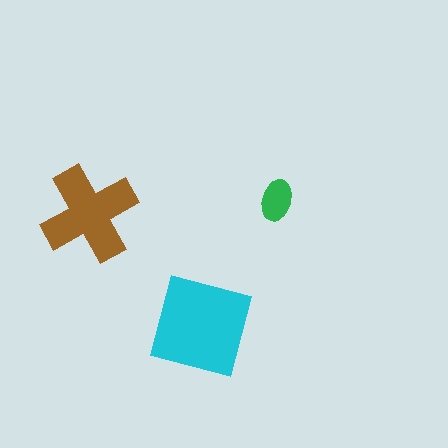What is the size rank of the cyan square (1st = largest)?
1st.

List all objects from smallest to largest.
The green ellipse, the brown cross, the cyan square.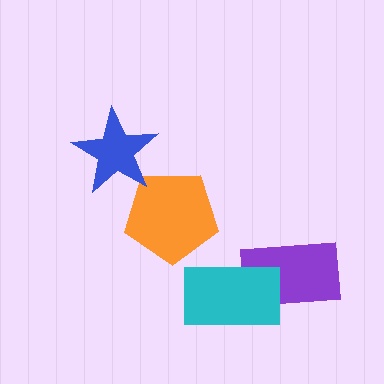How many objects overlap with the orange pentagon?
1 object overlaps with the orange pentagon.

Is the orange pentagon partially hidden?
Yes, it is partially covered by another shape.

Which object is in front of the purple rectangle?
The cyan rectangle is in front of the purple rectangle.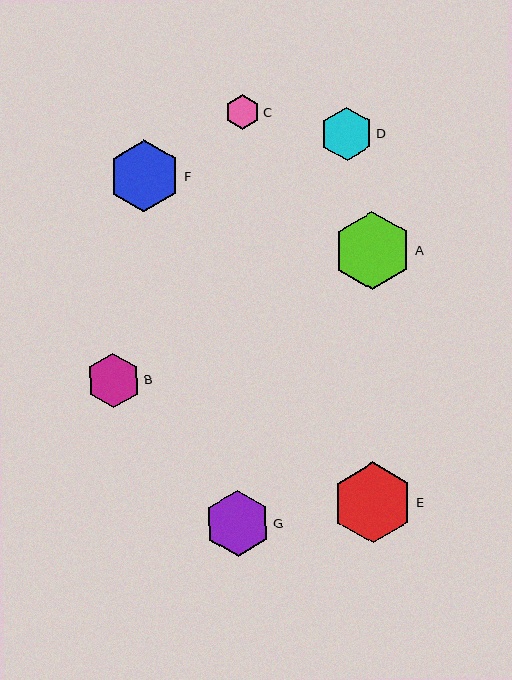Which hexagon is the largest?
Hexagon E is the largest with a size of approximately 81 pixels.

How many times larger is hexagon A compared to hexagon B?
Hexagon A is approximately 1.4 times the size of hexagon B.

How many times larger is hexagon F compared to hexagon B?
Hexagon F is approximately 1.3 times the size of hexagon B.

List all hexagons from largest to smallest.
From largest to smallest: E, A, F, G, B, D, C.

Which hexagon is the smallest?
Hexagon C is the smallest with a size of approximately 35 pixels.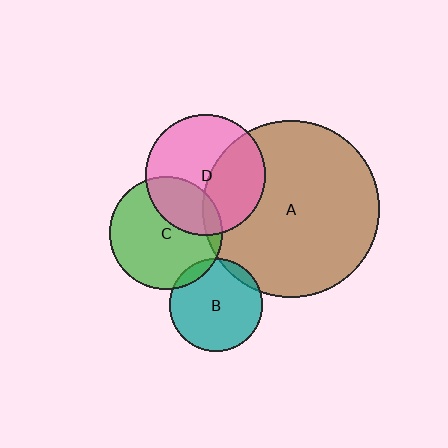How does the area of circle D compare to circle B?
Approximately 1.7 times.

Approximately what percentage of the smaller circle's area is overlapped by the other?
Approximately 10%.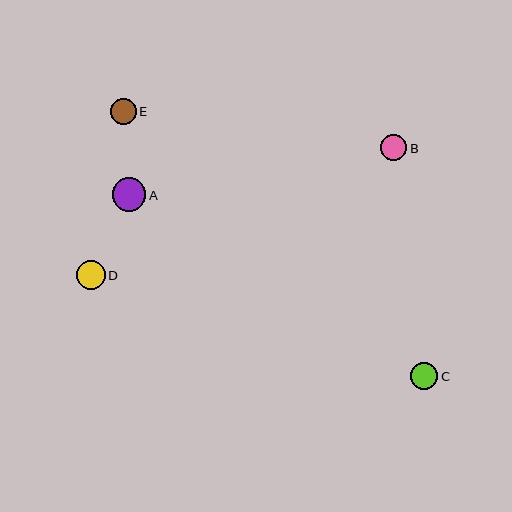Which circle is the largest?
Circle A is the largest with a size of approximately 34 pixels.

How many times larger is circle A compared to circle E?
Circle A is approximately 1.3 times the size of circle E.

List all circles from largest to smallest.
From largest to smallest: A, D, C, B, E.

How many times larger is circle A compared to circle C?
Circle A is approximately 1.3 times the size of circle C.